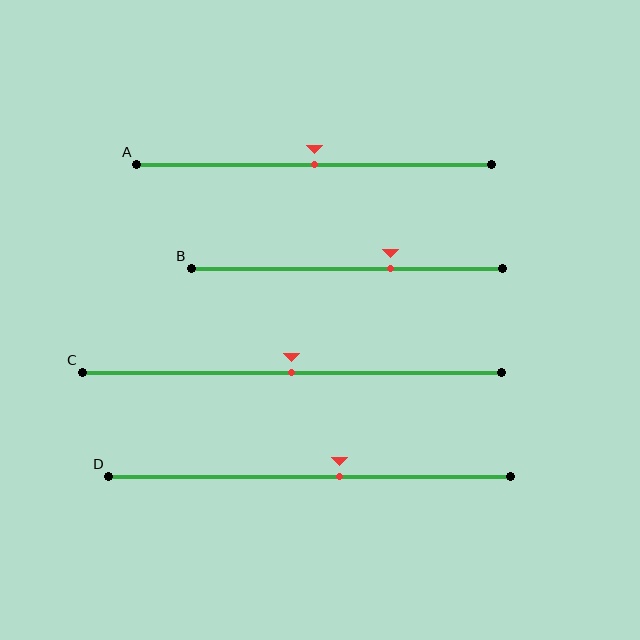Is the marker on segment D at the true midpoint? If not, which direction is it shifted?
No, the marker on segment D is shifted to the right by about 7% of the segment length.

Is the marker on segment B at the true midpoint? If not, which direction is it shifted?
No, the marker on segment B is shifted to the right by about 14% of the segment length.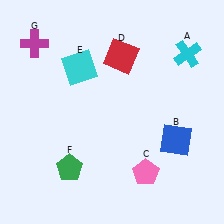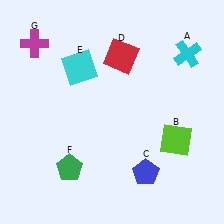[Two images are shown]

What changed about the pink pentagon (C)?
In Image 1, C is pink. In Image 2, it changed to blue.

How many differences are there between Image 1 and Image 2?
There are 2 differences between the two images.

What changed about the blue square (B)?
In Image 1, B is blue. In Image 2, it changed to lime.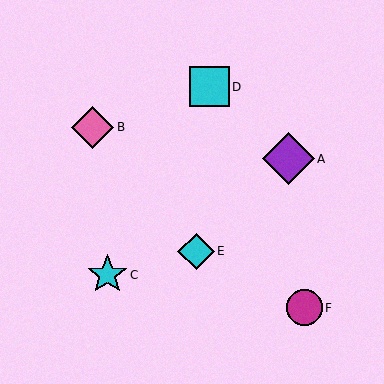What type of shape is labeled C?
Shape C is a cyan star.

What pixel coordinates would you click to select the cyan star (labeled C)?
Click at (107, 275) to select the cyan star C.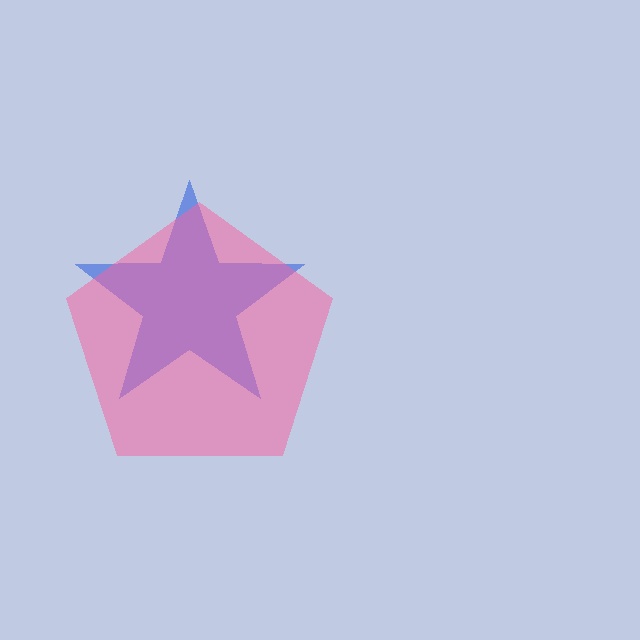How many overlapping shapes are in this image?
There are 2 overlapping shapes in the image.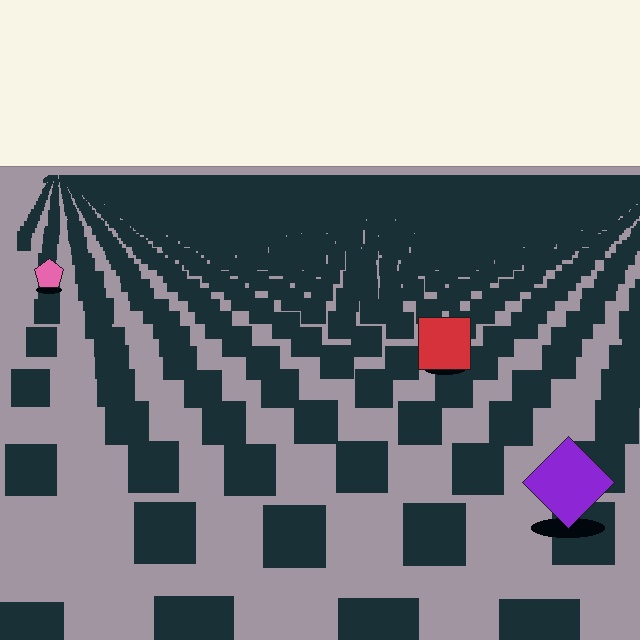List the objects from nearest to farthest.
From nearest to farthest: the purple diamond, the red square, the pink pentagon.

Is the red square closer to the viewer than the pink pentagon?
Yes. The red square is closer — you can tell from the texture gradient: the ground texture is coarser near it.